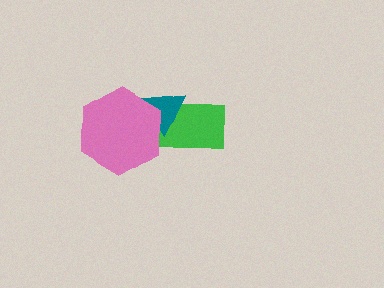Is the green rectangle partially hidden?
Yes, it is partially covered by another shape.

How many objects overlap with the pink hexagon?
2 objects overlap with the pink hexagon.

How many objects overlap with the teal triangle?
2 objects overlap with the teal triangle.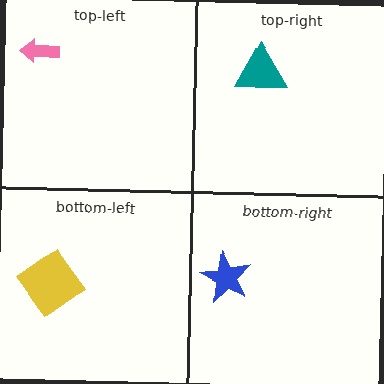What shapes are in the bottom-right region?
The blue star.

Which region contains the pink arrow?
The top-left region.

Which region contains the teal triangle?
The top-right region.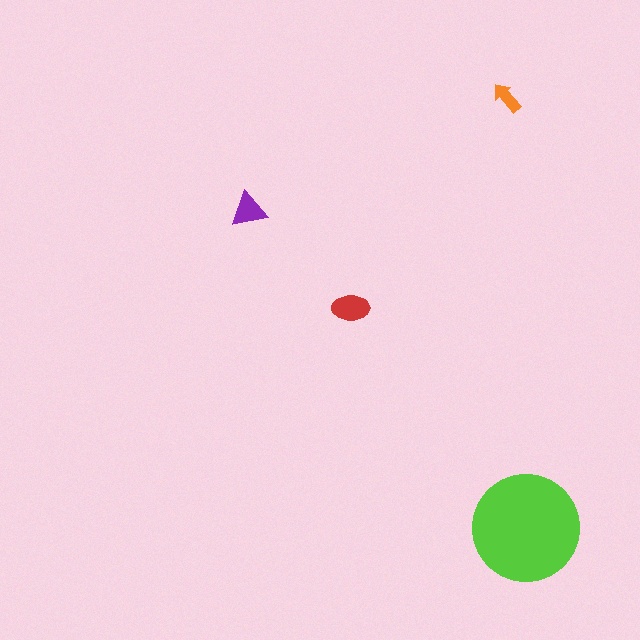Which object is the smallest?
The orange arrow.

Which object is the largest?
The lime circle.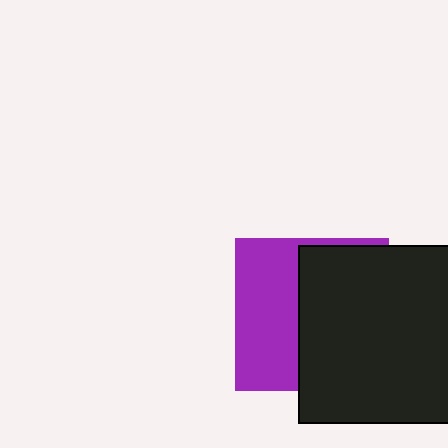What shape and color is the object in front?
The object in front is a black square.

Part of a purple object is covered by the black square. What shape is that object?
It is a square.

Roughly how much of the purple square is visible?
A small part of it is visible (roughly 43%).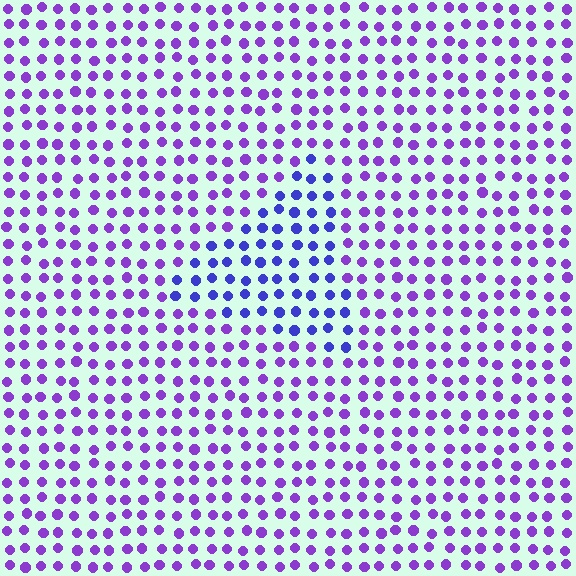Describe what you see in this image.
The image is filled with small purple elements in a uniform arrangement. A triangle-shaped region is visible where the elements are tinted to a slightly different hue, forming a subtle color boundary.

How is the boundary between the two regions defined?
The boundary is defined purely by a slight shift in hue (about 33 degrees). Spacing, size, and orientation are identical on both sides.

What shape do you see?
I see a triangle.